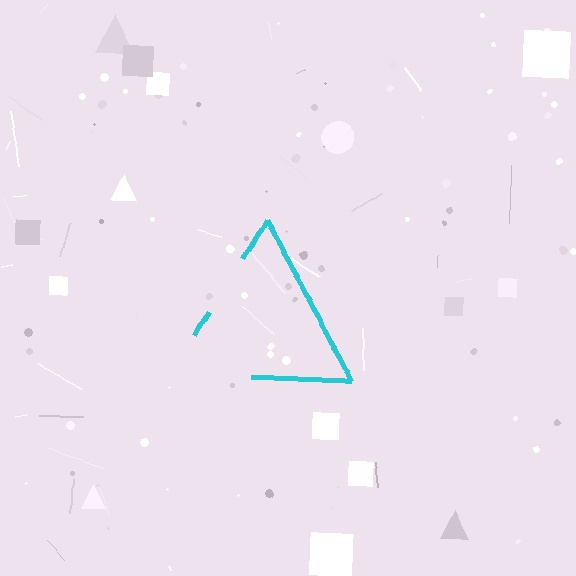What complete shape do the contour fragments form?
The contour fragments form a triangle.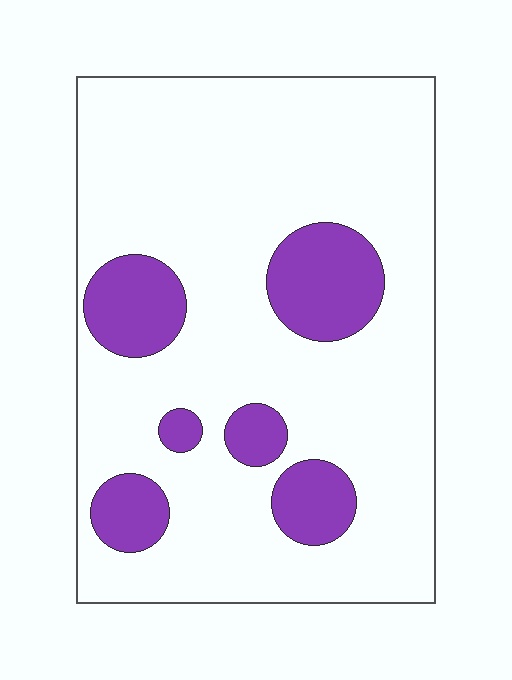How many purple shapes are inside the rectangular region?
6.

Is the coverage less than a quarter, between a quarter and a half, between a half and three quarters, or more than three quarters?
Less than a quarter.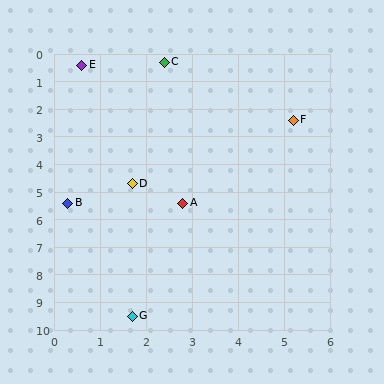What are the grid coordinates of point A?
Point A is at approximately (2.8, 5.4).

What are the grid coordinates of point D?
Point D is at approximately (1.7, 4.7).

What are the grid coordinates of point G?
Point G is at approximately (1.7, 9.5).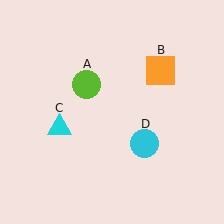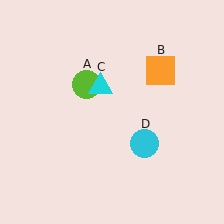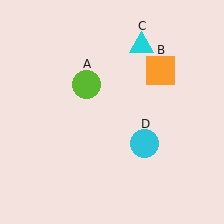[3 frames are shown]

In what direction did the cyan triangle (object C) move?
The cyan triangle (object C) moved up and to the right.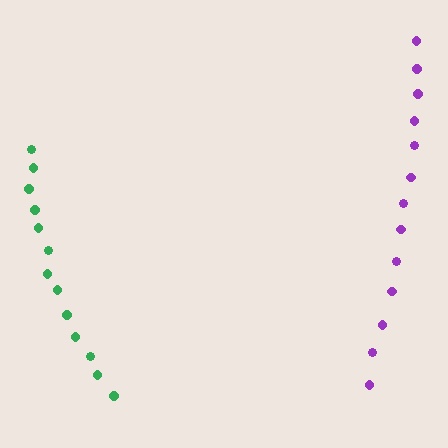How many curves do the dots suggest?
There are 2 distinct paths.